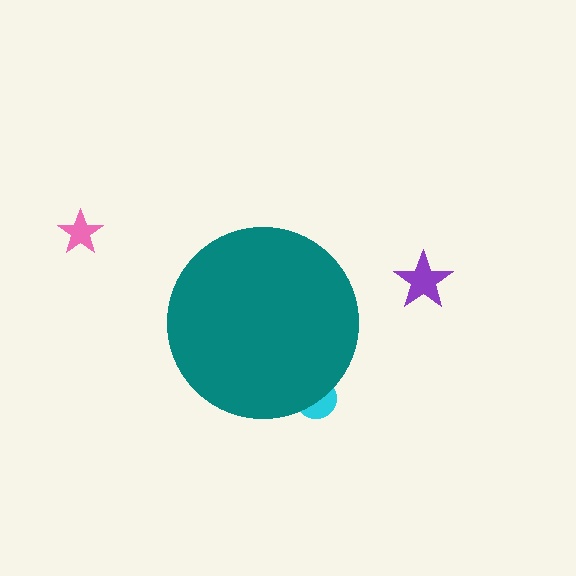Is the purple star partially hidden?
No, the purple star is fully visible.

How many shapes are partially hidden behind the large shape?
1 shape is partially hidden.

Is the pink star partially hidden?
No, the pink star is fully visible.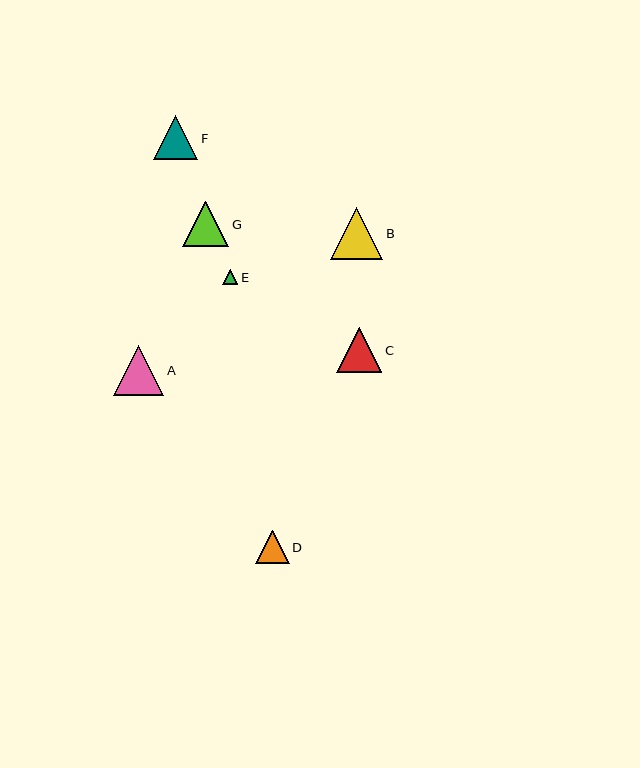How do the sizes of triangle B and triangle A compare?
Triangle B and triangle A are approximately the same size.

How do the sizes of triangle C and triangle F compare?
Triangle C and triangle F are approximately the same size.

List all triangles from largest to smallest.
From largest to smallest: B, A, G, C, F, D, E.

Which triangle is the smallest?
Triangle E is the smallest with a size of approximately 15 pixels.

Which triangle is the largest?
Triangle B is the largest with a size of approximately 53 pixels.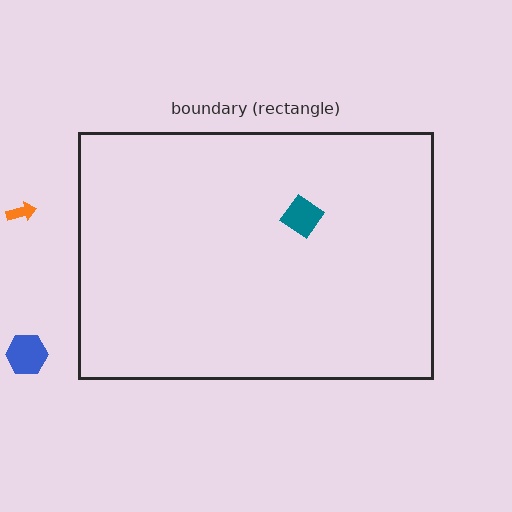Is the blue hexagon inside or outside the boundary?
Outside.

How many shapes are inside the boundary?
1 inside, 2 outside.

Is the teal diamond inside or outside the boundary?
Inside.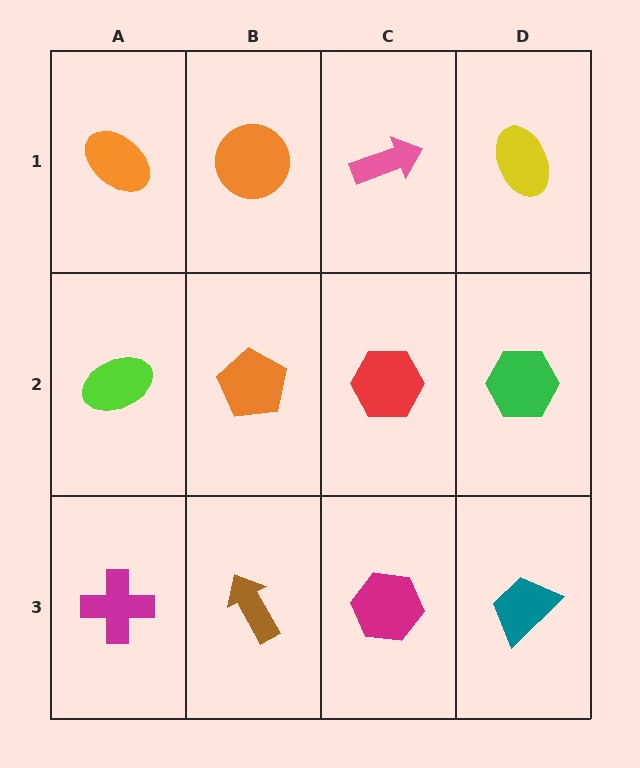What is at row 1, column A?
An orange ellipse.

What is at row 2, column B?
An orange pentagon.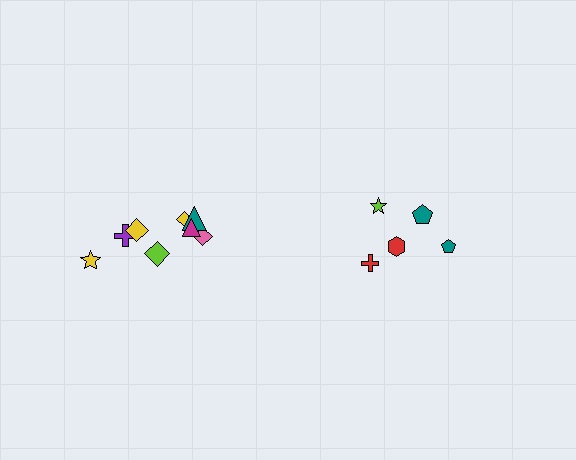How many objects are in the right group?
There are 5 objects.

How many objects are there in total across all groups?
There are 13 objects.